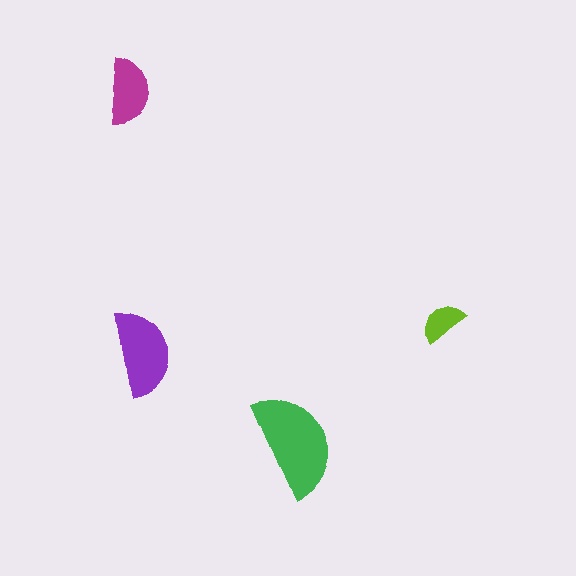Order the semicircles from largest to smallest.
the green one, the purple one, the magenta one, the lime one.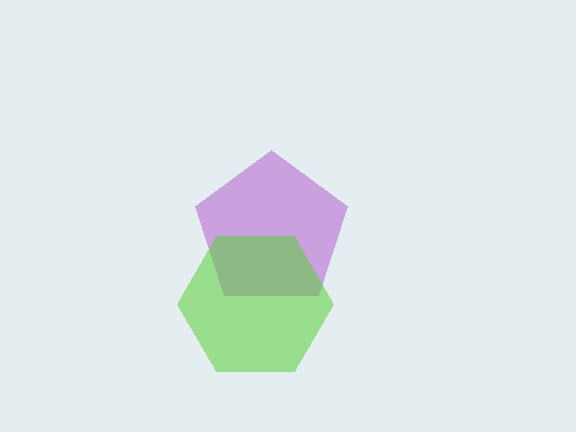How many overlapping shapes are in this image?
There are 2 overlapping shapes in the image.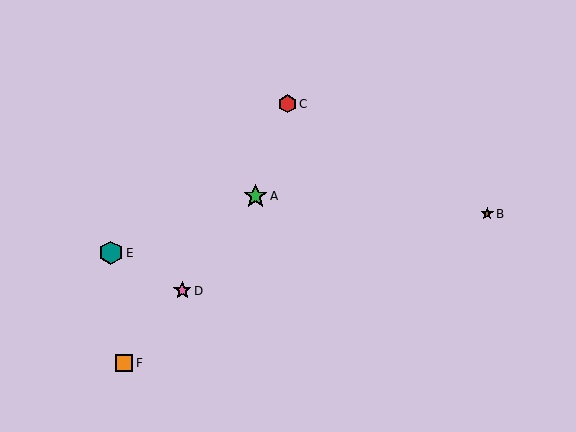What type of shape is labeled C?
Shape C is a red hexagon.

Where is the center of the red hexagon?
The center of the red hexagon is at (287, 104).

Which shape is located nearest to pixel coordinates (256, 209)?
The green star (labeled A) at (255, 196) is nearest to that location.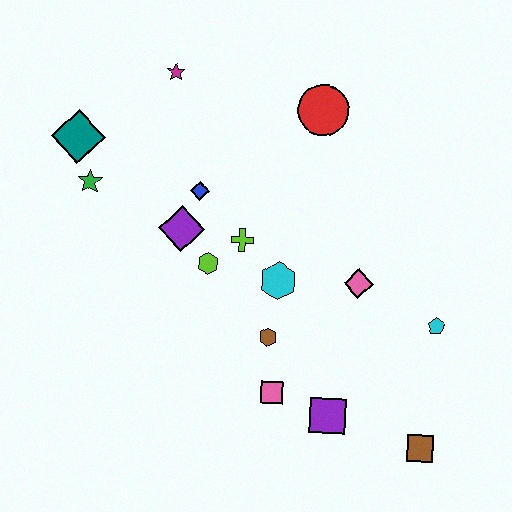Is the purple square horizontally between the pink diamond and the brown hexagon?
Yes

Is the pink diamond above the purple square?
Yes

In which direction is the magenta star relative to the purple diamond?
The magenta star is above the purple diamond.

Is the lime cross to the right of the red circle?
No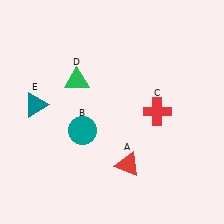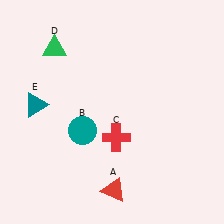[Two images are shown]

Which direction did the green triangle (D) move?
The green triangle (D) moved up.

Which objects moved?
The objects that moved are: the red triangle (A), the red cross (C), the green triangle (D).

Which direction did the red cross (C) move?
The red cross (C) moved left.